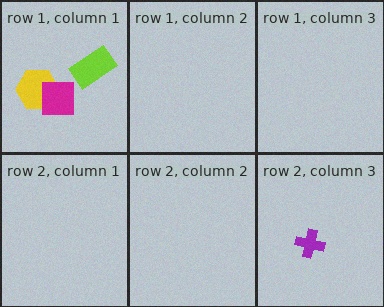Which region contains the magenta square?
The row 1, column 1 region.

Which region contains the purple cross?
The row 2, column 3 region.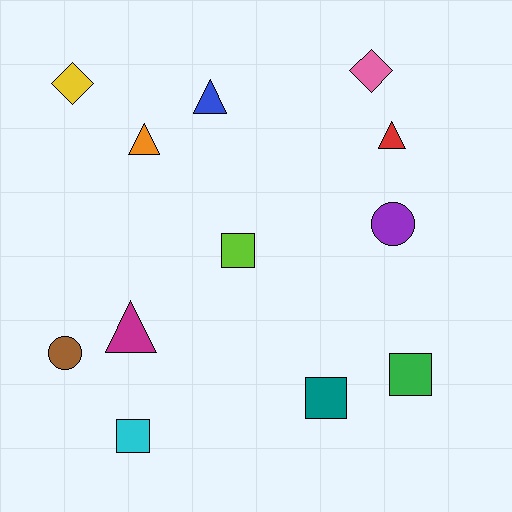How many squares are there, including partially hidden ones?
There are 4 squares.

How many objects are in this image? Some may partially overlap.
There are 12 objects.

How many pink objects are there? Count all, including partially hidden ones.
There is 1 pink object.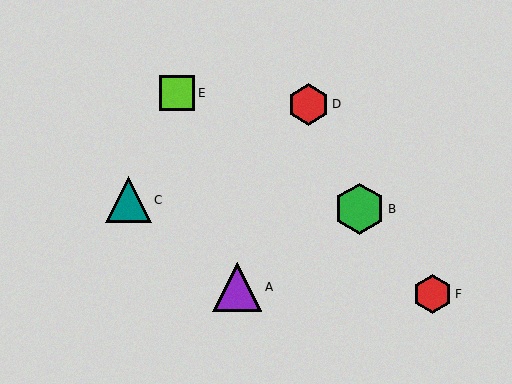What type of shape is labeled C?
Shape C is a teal triangle.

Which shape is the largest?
The green hexagon (labeled B) is the largest.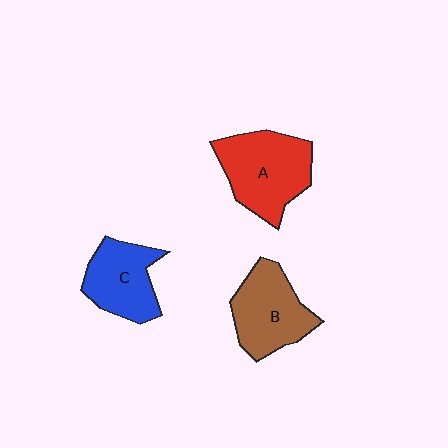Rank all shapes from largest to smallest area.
From largest to smallest: A (red), B (brown), C (blue).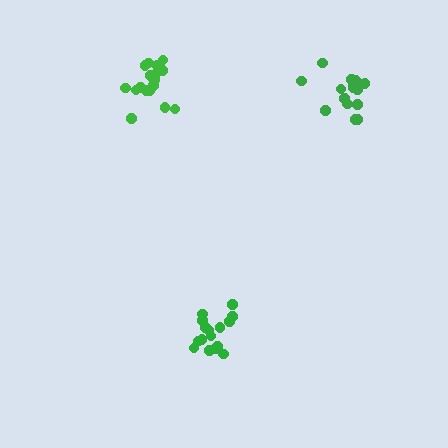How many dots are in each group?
Group 1: 17 dots, Group 2: 16 dots, Group 3: 16 dots (49 total).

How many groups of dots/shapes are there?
There are 3 groups.